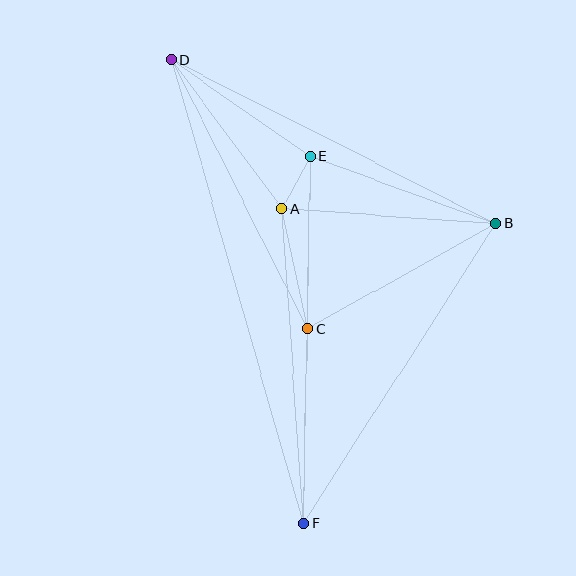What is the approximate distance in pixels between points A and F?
The distance between A and F is approximately 315 pixels.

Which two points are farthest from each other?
Points D and F are farthest from each other.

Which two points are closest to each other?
Points A and E are closest to each other.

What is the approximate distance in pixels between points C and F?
The distance between C and F is approximately 194 pixels.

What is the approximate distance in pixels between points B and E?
The distance between B and E is approximately 198 pixels.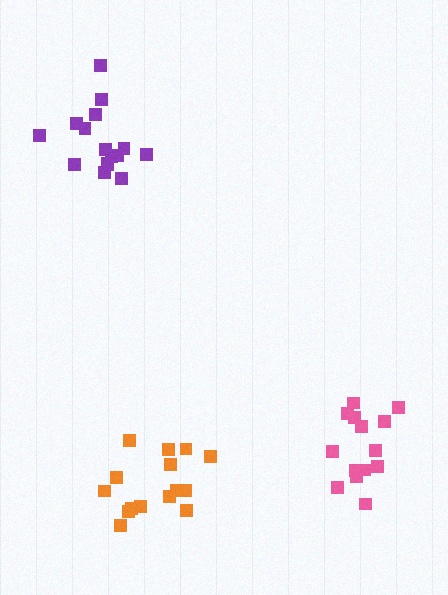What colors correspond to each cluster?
The clusters are colored: purple, pink, orange.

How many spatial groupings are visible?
There are 3 spatial groupings.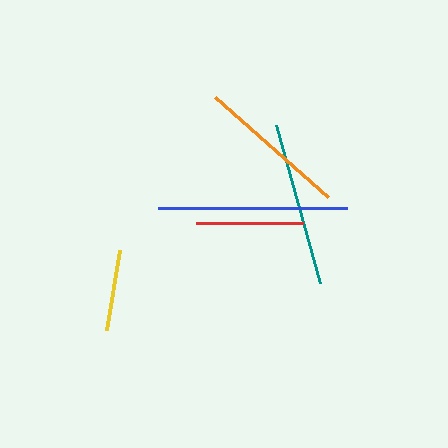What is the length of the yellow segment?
The yellow segment is approximately 82 pixels long.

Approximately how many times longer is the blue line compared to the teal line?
The blue line is approximately 1.1 times the length of the teal line.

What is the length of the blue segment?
The blue segment is approximately 188 pixels long.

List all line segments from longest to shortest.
From longest to shortest: blue, teal, orange, red, yellow.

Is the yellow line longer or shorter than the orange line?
The orange line is longer than the yellow line.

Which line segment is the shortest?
The yellow line is the shortest at approximately 82 pixels.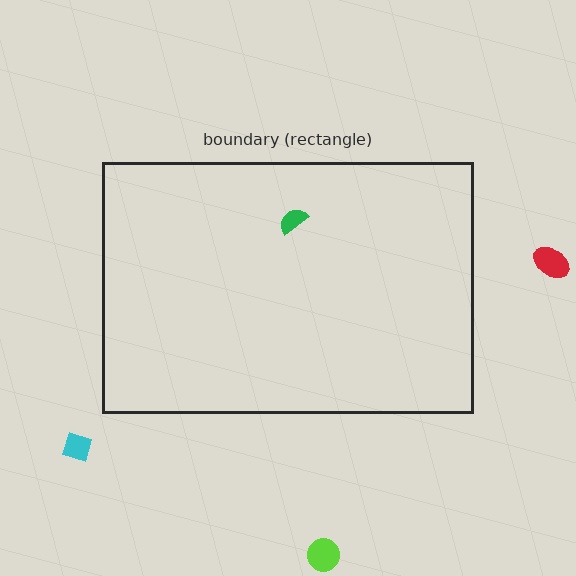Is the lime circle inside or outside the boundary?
Outside.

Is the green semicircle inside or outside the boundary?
Inside.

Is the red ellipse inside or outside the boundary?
Outside.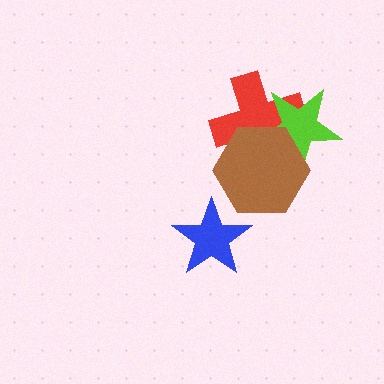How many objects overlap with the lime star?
2 objects overlap with the lime star.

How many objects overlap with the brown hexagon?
2 objects overlap with the brown hexagon.